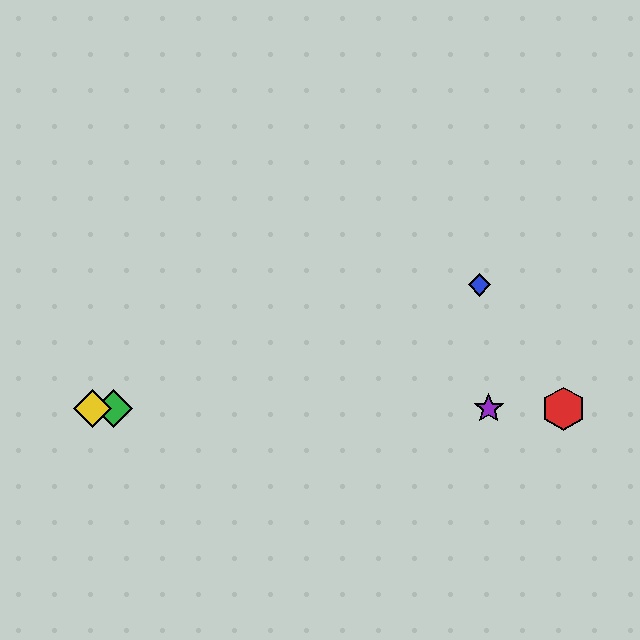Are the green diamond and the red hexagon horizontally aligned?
Yes, both are at y≈409.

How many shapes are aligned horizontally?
4 shapes (the red hexagon, the green diamond, the yellow diamond, the purple star) are aligned horizontally.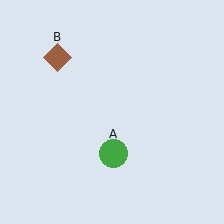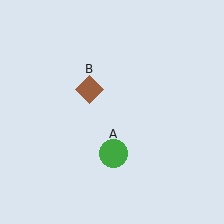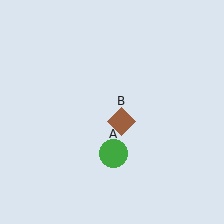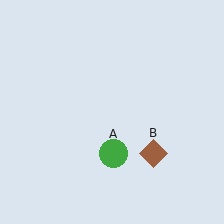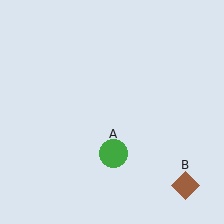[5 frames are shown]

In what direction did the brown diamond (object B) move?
The brown diamond (object B) moved down and to the right.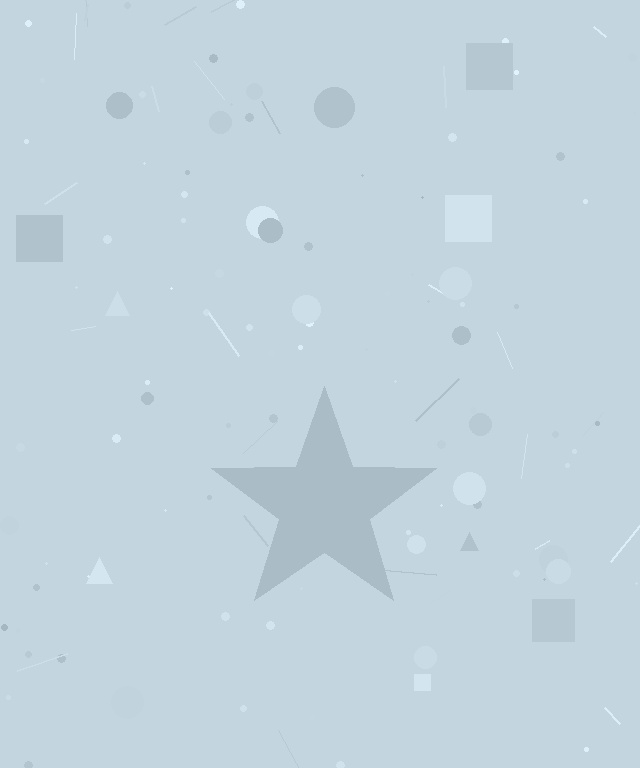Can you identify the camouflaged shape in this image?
The camouflaged shape is a star.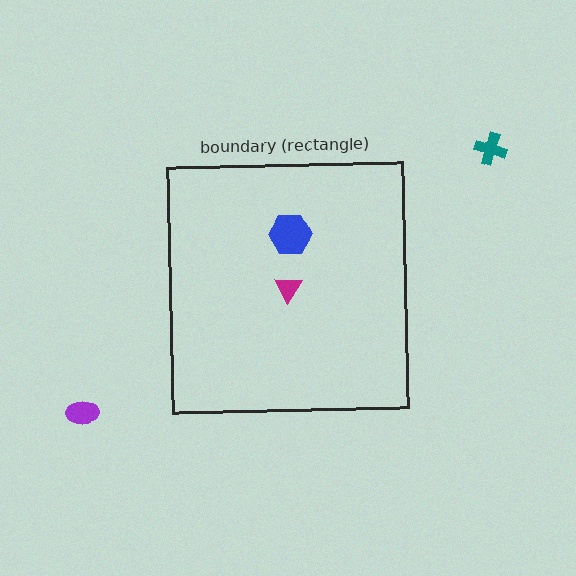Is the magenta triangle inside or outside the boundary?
Inside.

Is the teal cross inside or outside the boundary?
Outside.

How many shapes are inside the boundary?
2 inside, 2 outside.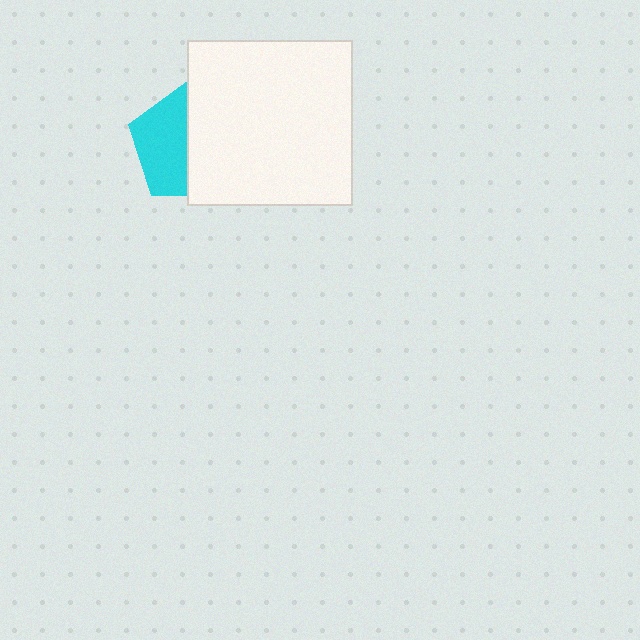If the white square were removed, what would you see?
You would see the complete cyan pentagon.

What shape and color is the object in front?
The object in front is a white square.